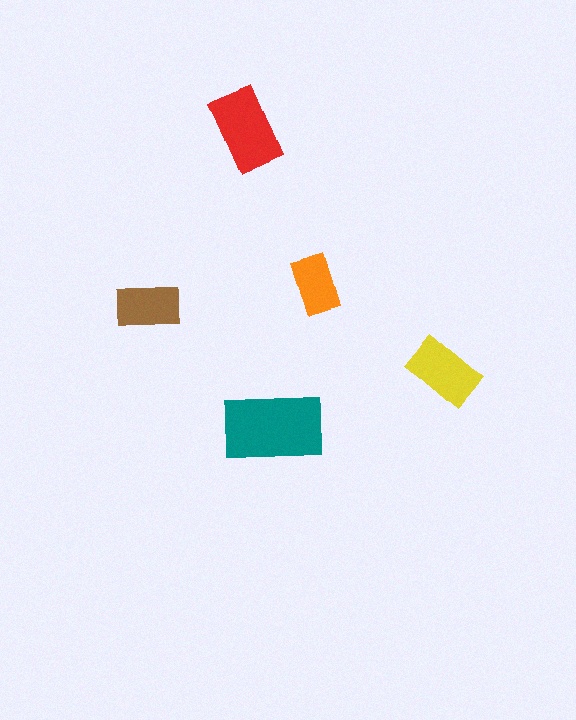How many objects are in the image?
There are 5 objects in the image.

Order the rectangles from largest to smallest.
the teal one, the red one, the yellow one, the brown one, the orange one.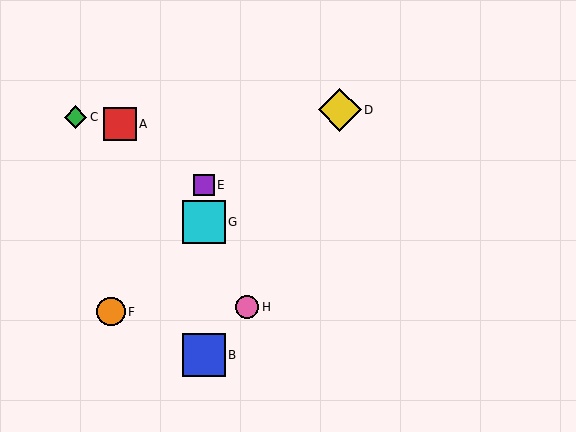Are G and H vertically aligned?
No, G is at x≈204 and H is at x≈247.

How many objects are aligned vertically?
3 objects (B, E, G) are aligned vertically.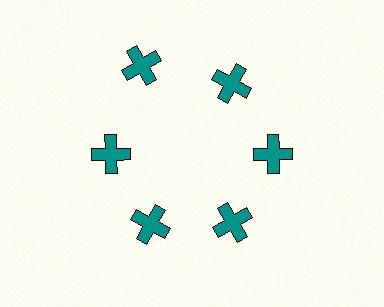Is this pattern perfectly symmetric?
No. The 6 teal crosses are arranged in a ring, but one element near the 11 o'clock position is pushed outward from the center, breaking the 6-fold rotational symmetry.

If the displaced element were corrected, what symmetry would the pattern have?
It would have 6-fold rotational symmetry — the pattern would map onto itself every 60 degrees.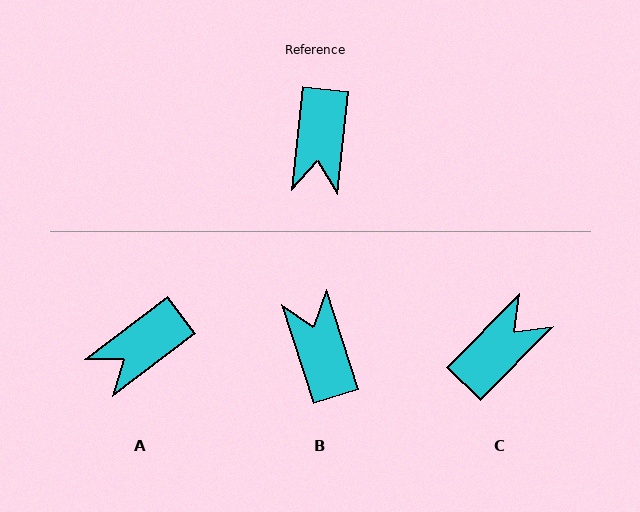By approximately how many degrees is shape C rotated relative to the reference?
Approximately 141 degrees counter-clockwise.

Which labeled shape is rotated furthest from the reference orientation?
B, about 156 degrees away.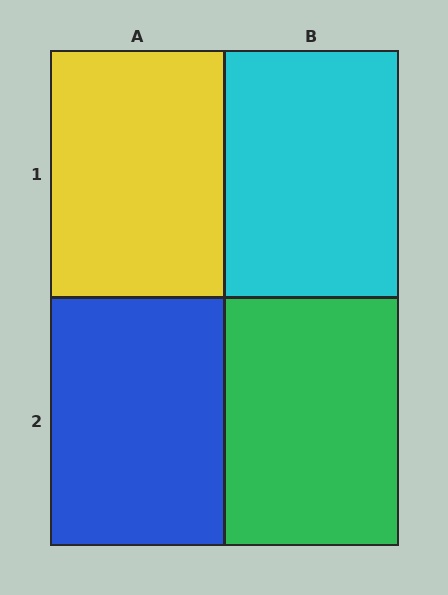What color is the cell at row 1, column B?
Cyan.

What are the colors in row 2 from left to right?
Blue, green.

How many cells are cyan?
1 cell is cyan.